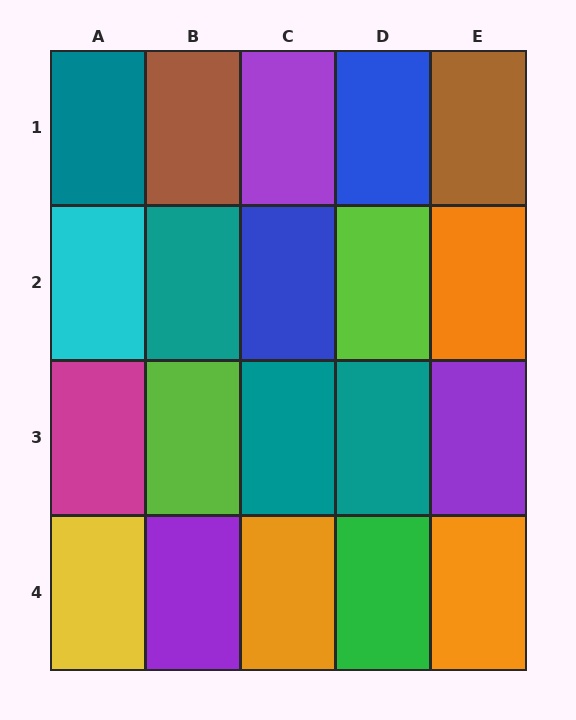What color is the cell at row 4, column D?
Green.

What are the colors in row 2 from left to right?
Cyan, teal, blue, lime, orange.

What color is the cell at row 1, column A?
Teal.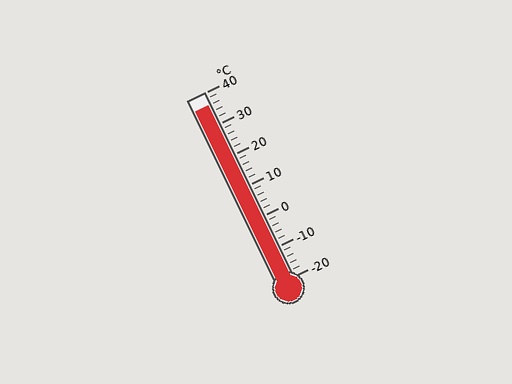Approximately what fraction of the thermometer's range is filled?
The thermometer is filled to approximately 95% of its range.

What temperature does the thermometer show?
The thermometer shows approximately 36°C.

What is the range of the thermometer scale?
The thermometer scale ranges from -20°C to 40°C.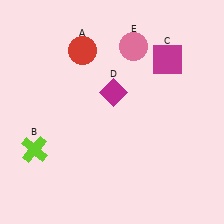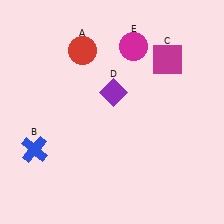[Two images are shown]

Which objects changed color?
B changed from lime to blue. D changed from magenta to purple. E changed from pink to magenta.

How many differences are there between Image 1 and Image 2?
There are 3 differences between the two images.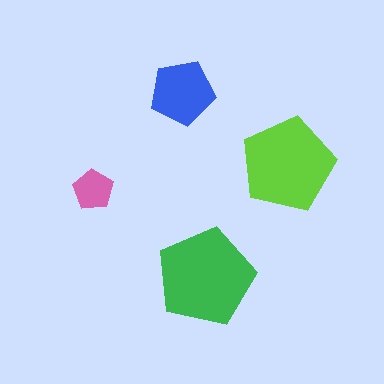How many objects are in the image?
There are 4 objects in the image.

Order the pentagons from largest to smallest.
the green one, the lime one, the blue one, the pink one.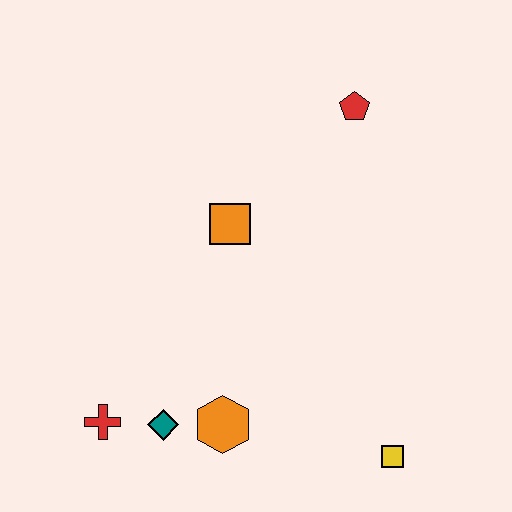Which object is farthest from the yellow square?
The red pentagon is farthest from the yellow square.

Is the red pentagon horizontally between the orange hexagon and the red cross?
No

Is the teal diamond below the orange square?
Yes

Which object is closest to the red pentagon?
The orange square is closest to the red pentagon.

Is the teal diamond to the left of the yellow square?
Yes